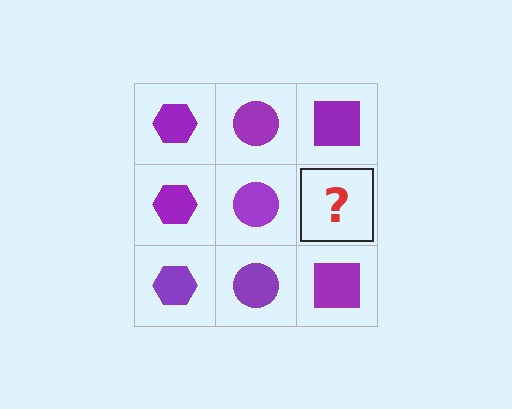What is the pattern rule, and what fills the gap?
The rule is that each column has a consistent shape. The gap should be filled with a purple square.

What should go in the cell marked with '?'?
The missing cell should contain a purple square.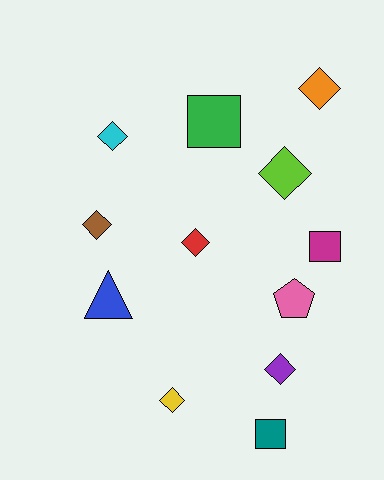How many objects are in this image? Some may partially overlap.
There are 12 objects.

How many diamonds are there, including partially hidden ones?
There are 7 diamonds.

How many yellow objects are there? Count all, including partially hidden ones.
There is 1 yellow object.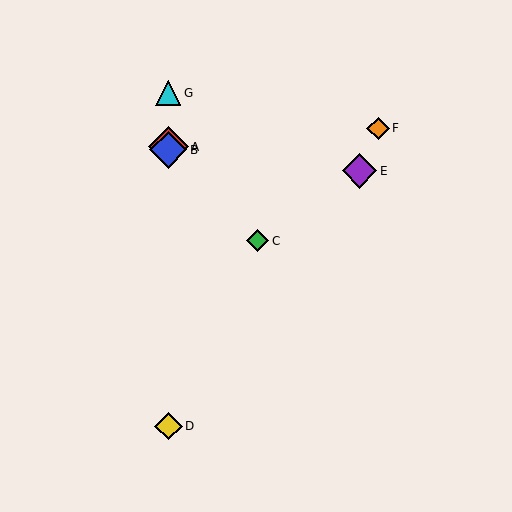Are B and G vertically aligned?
Yes, both are at x≈168.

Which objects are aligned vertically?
Objects A, B, D, G are aligned vertically.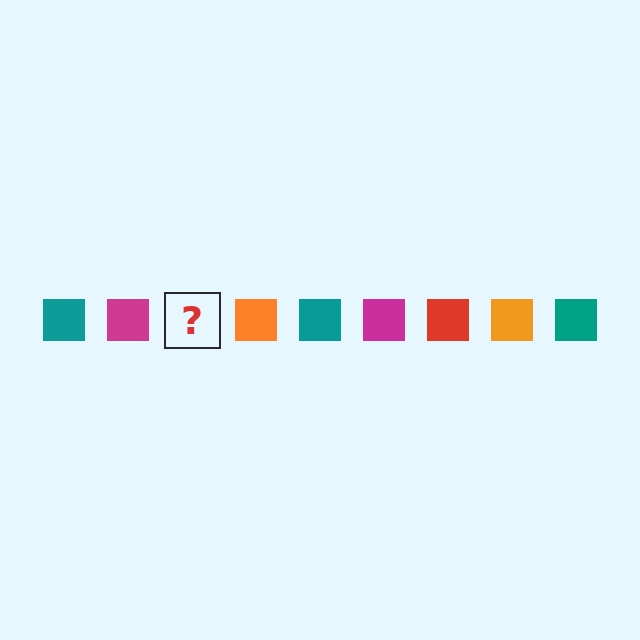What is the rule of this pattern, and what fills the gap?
The rule is that the pattern cycles through teal, magenta, red, orange squares. The gap should be filled with a red square.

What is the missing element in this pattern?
The missing element is a red square.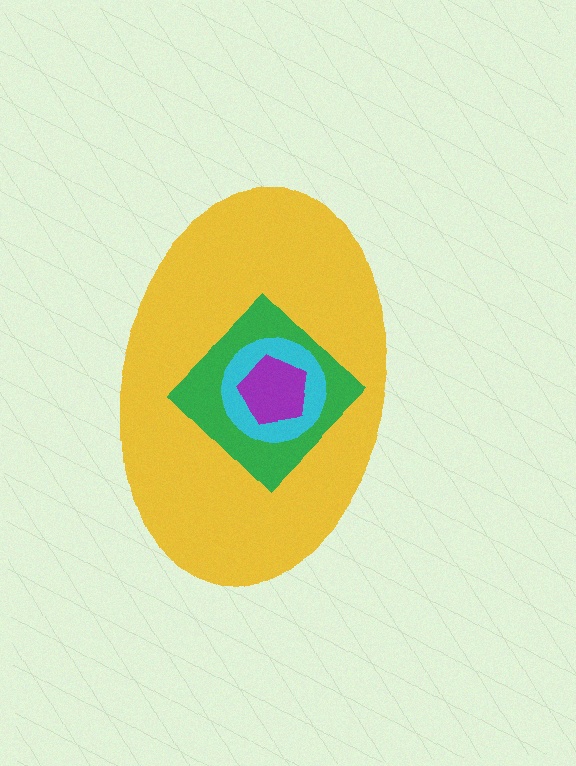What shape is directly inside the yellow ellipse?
The green diamond.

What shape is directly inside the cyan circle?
The purple pentagon.